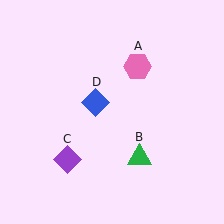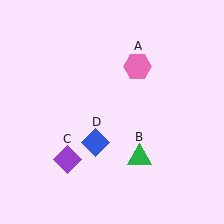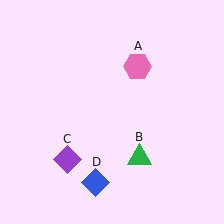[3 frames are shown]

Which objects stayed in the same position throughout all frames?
Pink hexagon (object A) and green triangle (object B) and purple diamond (object C) remained stationary.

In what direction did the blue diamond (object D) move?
The blue diamond (object D) moved down.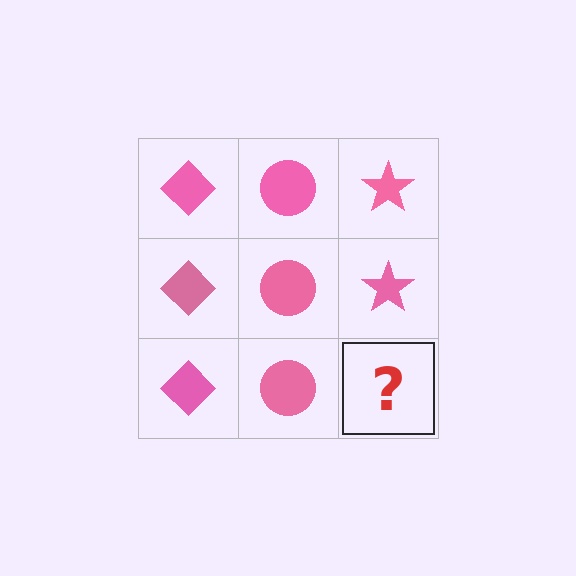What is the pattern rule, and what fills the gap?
The rule is that each column has a consistent shape. The gap should be filled with a pink star.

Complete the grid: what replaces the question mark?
The question mark should be replaced with a pink star.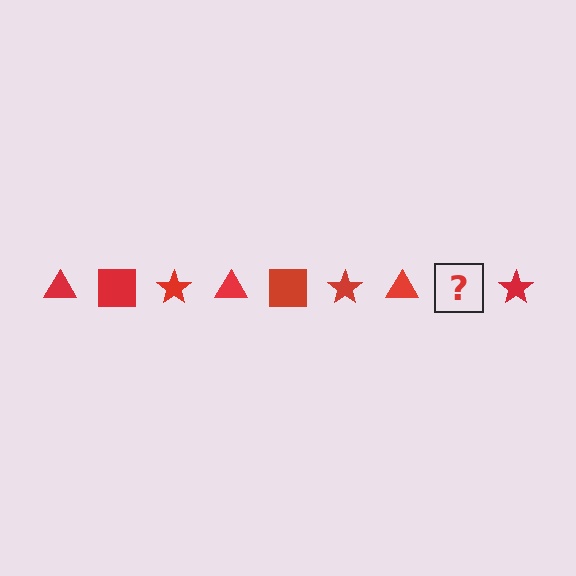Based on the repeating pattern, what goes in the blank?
The blank should be a red square.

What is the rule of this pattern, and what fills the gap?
The rule is that the pattern cycles through triangle, square, star shapes in red. The gap should be filled with a red square.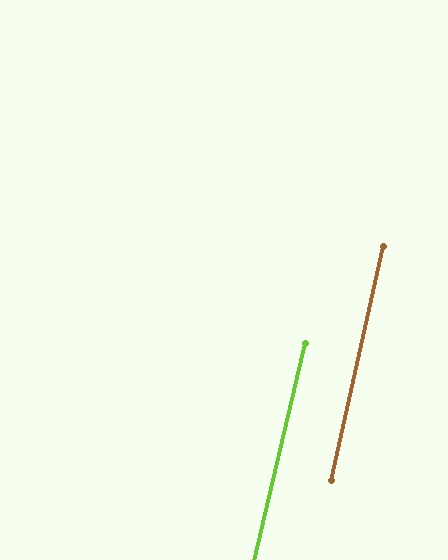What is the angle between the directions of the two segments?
Approximately 1 degree.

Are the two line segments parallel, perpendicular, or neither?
Parallel — their directions differ by only 0.6°.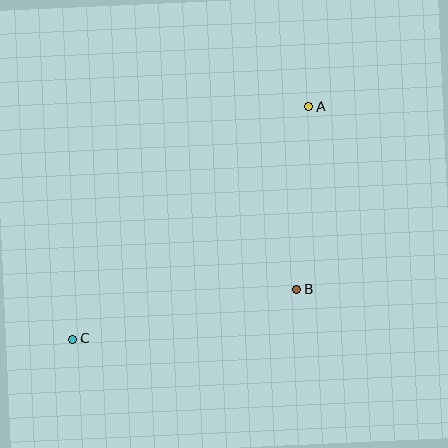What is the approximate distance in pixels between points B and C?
The distance between B and C is approximately 229 pixels.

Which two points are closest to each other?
Points A and B are closest to each other.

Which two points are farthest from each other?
Points A and C are farthest from each other.